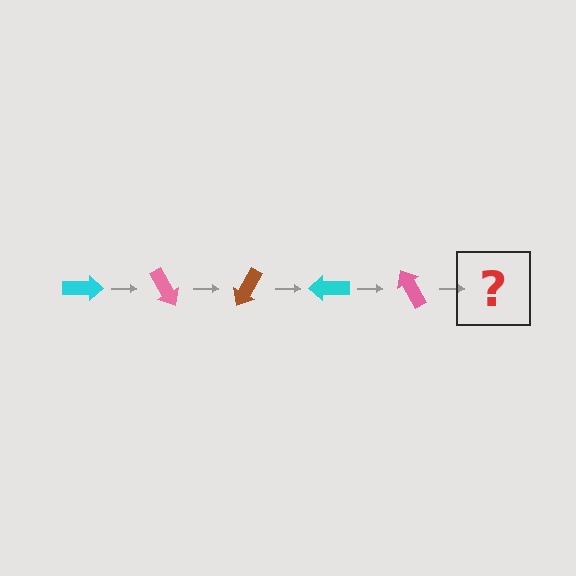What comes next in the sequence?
The next element should be a brown arrow, rotated 300 degrees from the start.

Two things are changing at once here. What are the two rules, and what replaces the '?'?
The two rules are that it rotates 60 degrees each step and the color cycles through cyan, pink, and brown. The '?' should be a brown arrow, rotated 300 degrees from the start.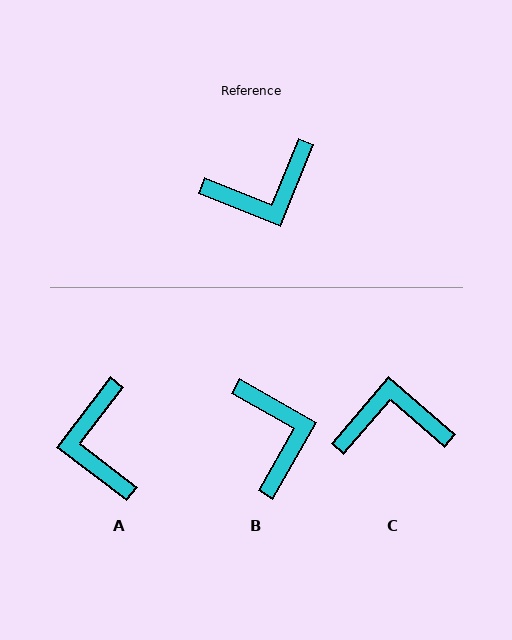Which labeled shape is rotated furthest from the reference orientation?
C, about 161 degrees away.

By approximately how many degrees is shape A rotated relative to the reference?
Approximately 105 degrees clockwise.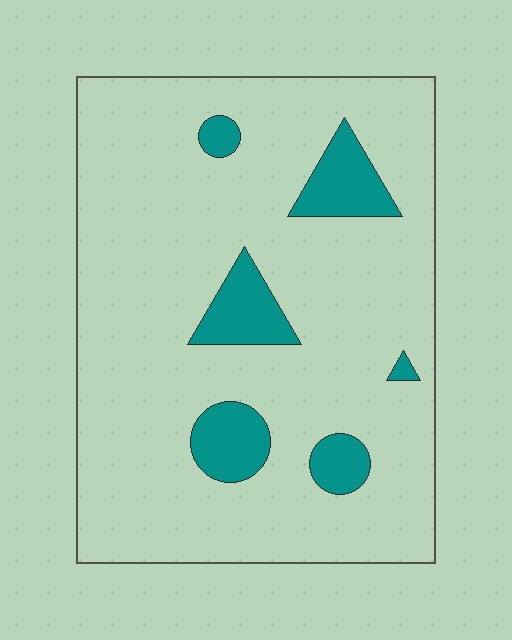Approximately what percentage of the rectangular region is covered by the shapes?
Approximately 10%.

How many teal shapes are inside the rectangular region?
6.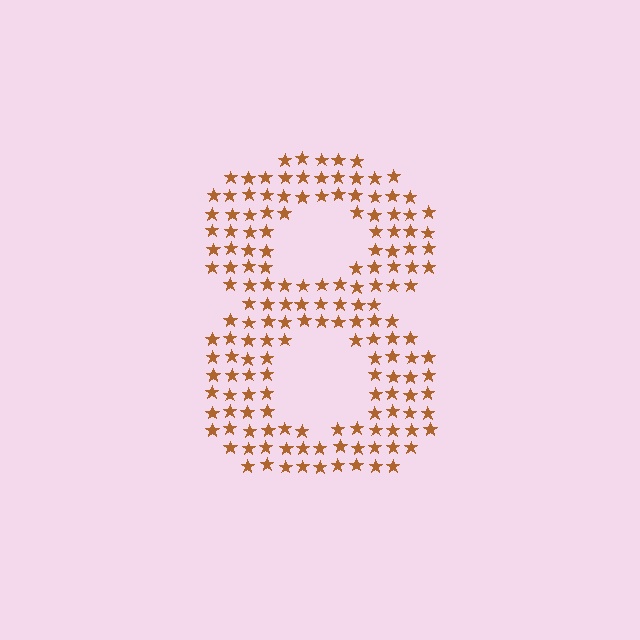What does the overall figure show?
The overall figure shows the digit 8.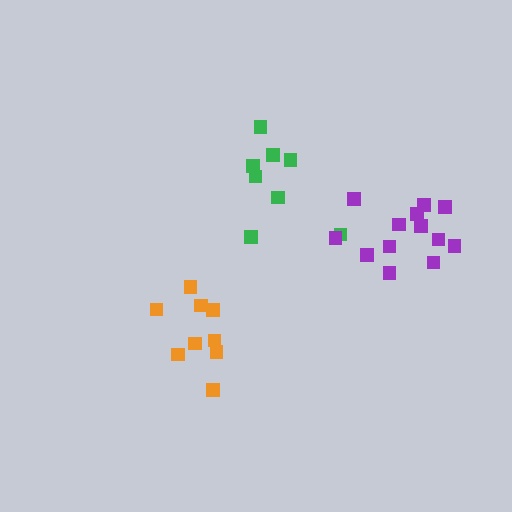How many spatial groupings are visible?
There are 3 spatial groupings.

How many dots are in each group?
Group 1: 9 dots, Group 2: 8 dots, Group 3: 13 dots (30 total).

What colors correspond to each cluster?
The clusters are colored: orange, green, purple.